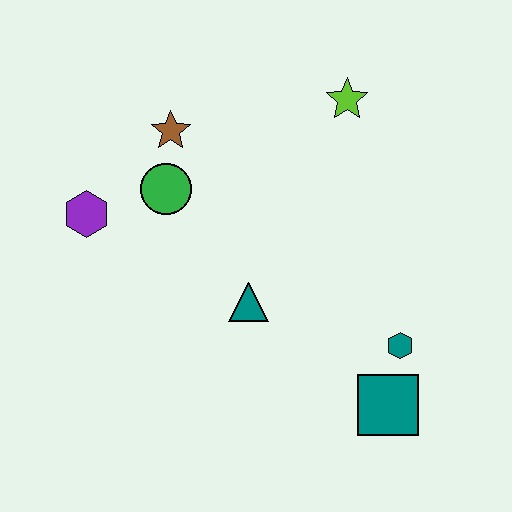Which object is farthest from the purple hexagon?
The teal square is farthest from the purple hexagon.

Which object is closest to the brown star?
The green circle is closest to the brown star.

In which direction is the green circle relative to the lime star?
The green circle is to the left of the lime star.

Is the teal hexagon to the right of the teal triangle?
Yes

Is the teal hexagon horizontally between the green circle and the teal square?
No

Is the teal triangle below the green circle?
Yes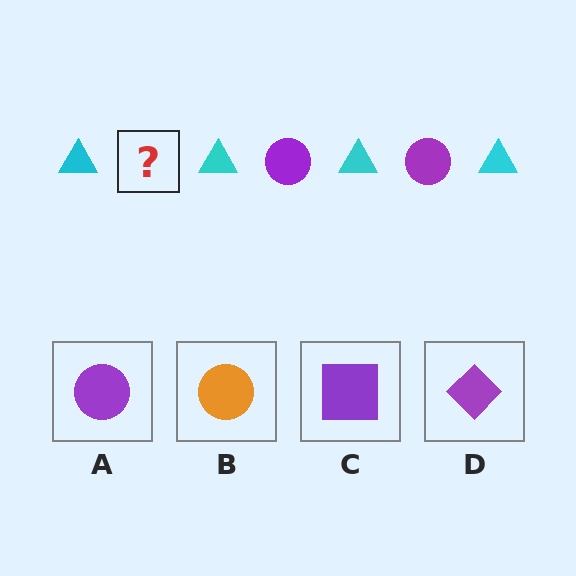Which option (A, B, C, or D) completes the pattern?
A.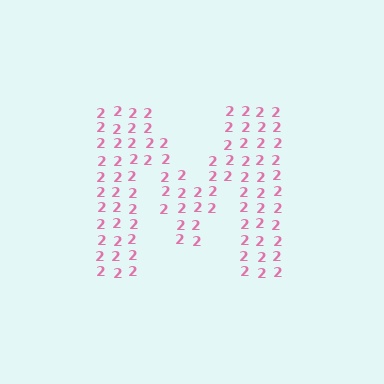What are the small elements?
The small elements are digit 2's.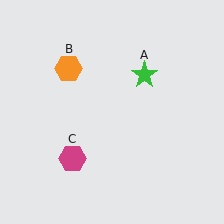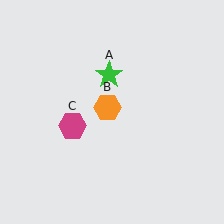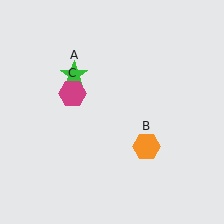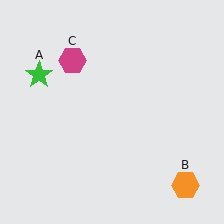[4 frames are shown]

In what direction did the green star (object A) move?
The green star (object A) moved left.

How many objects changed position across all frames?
3 objects changed position: green star (object A), orange hexagon (object B), magenta hexagon (object C).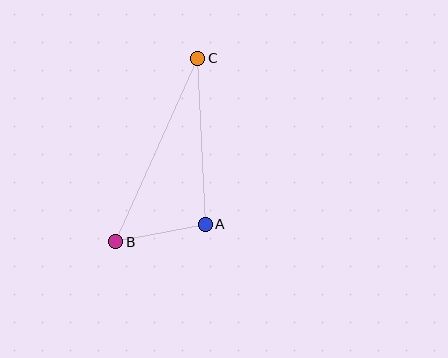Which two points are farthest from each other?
Points B and C are farthest from each other.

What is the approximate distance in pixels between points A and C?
The distance between A and C is approximately 166 pixels.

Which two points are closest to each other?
Points A and B are closest to each other.